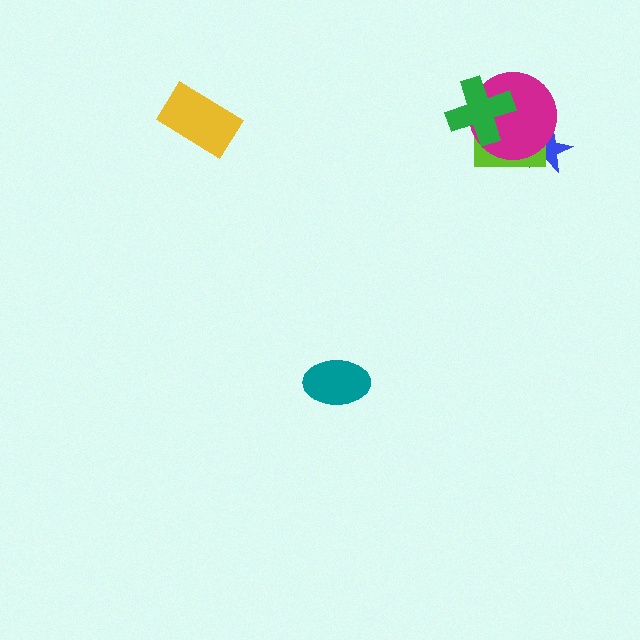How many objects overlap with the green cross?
2 objects overlap with the green cross.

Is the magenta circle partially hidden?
Yes, it is partially covered by another shape.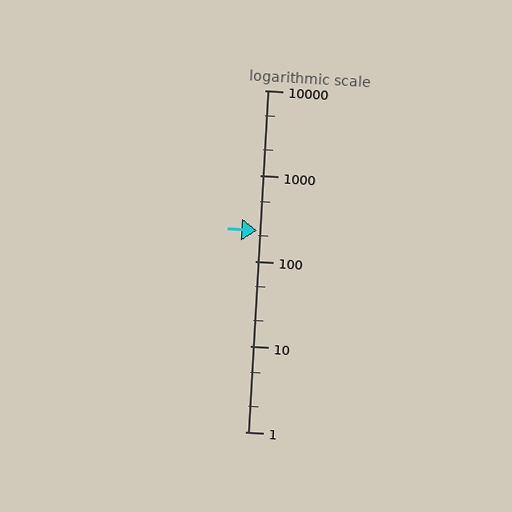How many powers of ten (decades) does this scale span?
The scale spans 4 decades, from 1 to 10000.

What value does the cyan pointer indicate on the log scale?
The pointer indicates approximately 230.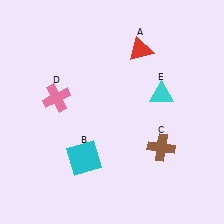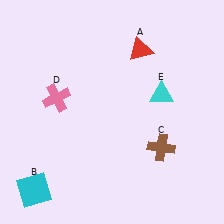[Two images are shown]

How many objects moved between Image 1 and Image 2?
1 object moved between the two images.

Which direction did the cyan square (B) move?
The cyan square (B) moved left.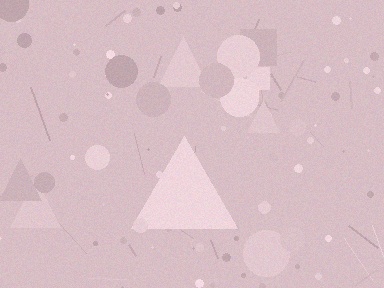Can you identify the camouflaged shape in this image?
The camouflaged shape is a triangle.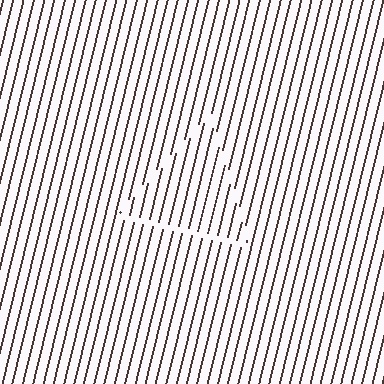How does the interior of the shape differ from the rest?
The interior of the shape contains the same grating, shifted by half a period — the contour is defined by the phase discontinuity where line-ends from the inner and outer gratings abut.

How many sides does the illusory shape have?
3 sides — the line-ends trace a triangle.